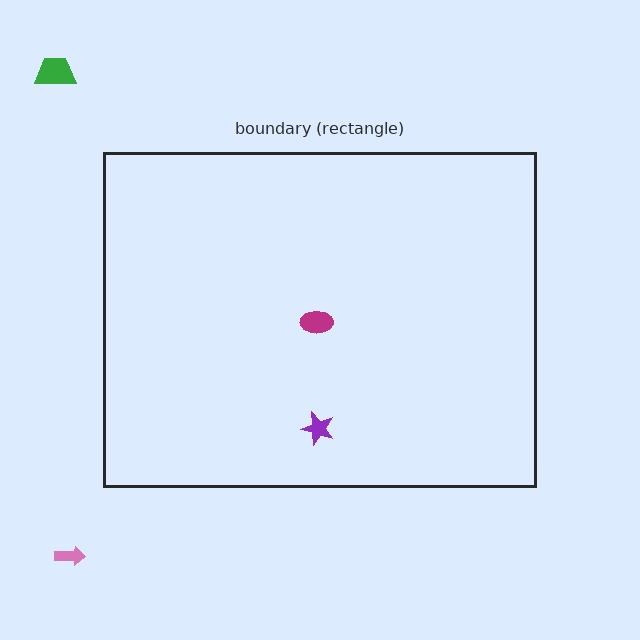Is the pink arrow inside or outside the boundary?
Outside.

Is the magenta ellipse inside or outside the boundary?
Inside.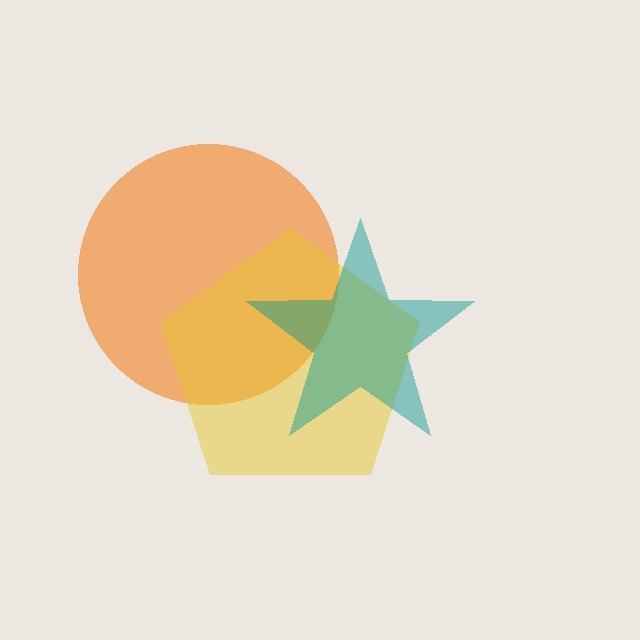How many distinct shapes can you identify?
There are 3 distinct shapes: an orange circle, a yellow pentagon, a teal star.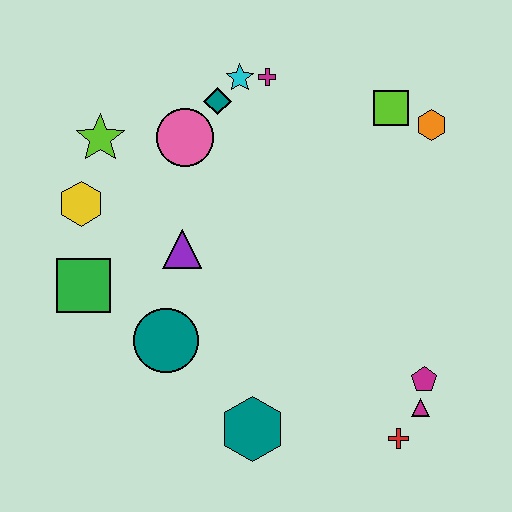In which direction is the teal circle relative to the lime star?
The teal circle is below the lime star.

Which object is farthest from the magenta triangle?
The lime star is farthest from the magenta triangle.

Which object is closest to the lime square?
The orange hexagon is closest to the lime square.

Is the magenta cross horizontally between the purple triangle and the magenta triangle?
Yes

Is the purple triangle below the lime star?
Yes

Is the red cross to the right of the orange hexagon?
No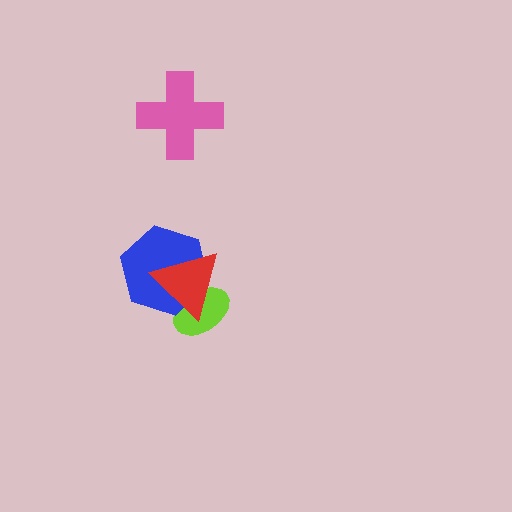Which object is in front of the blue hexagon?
The red triangle is in front of the blue hexagon.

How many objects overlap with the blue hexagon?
2 objects overlap with the blue hexagon.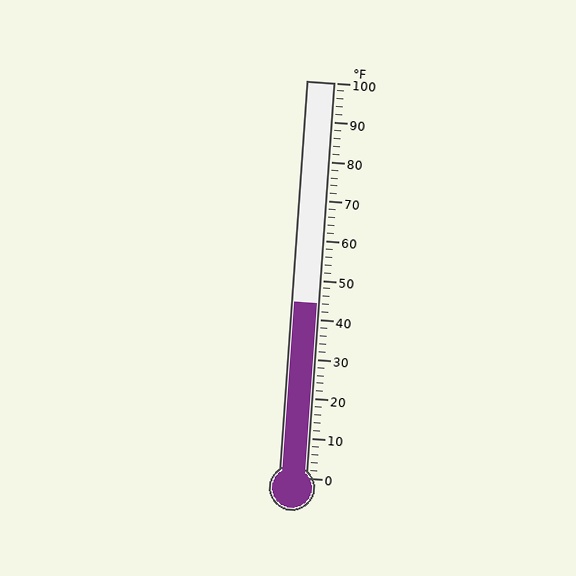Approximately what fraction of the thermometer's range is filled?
The thermometer is filled to approximately 45% of its range.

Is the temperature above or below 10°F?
The temperature is above 10°F.